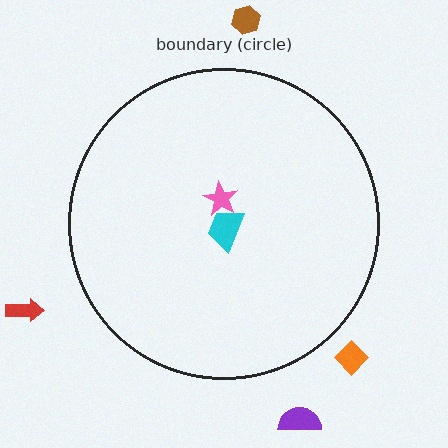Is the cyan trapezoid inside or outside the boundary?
Inside.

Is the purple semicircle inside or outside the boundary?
Outside.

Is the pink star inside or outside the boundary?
Inside.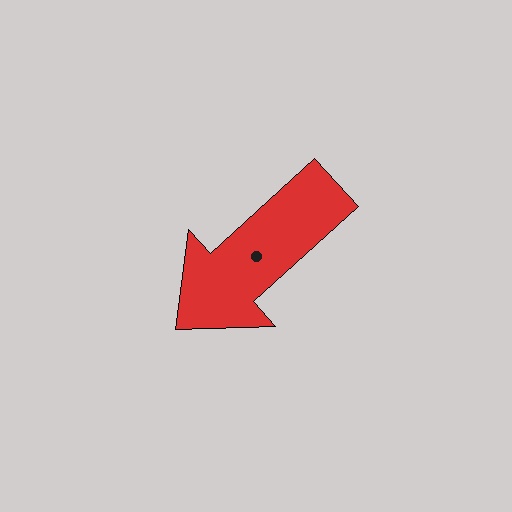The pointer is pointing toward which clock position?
Roughly 8 o'clock.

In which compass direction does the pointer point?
Southwest.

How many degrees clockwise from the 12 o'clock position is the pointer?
Approximately 228 degrees.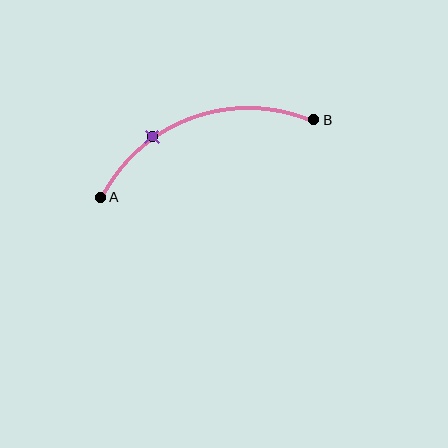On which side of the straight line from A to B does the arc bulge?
The arc bulges above the straight line connecting A and B.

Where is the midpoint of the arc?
The arc midpoint is the point on the curve farthest from the straight line joining A and B. It sits above that line.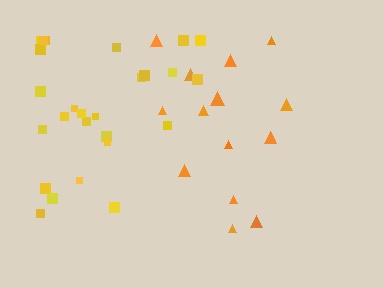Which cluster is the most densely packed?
Yellow.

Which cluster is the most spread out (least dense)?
Orange.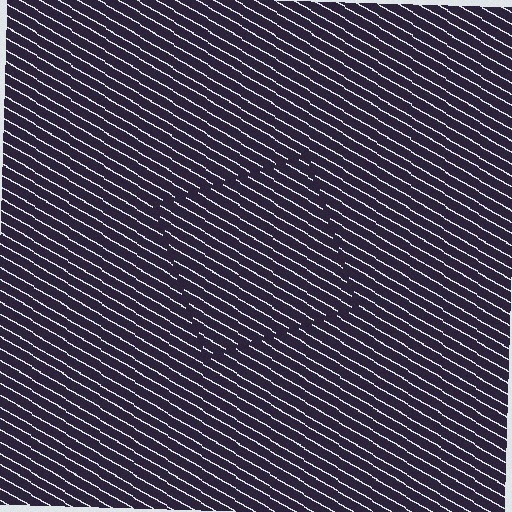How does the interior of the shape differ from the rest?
The interior of the shape contains the same grating, shifted by half a period — the contour is defined by the phase discontinuity where line-ends from the inner and outer gratings abut.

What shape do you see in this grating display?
An illusory square. The interior of the shape contains the same grating, shifted by half a period — the contour is defined by the phase discontinuity where line-ends from the inner and outer gratings abut.